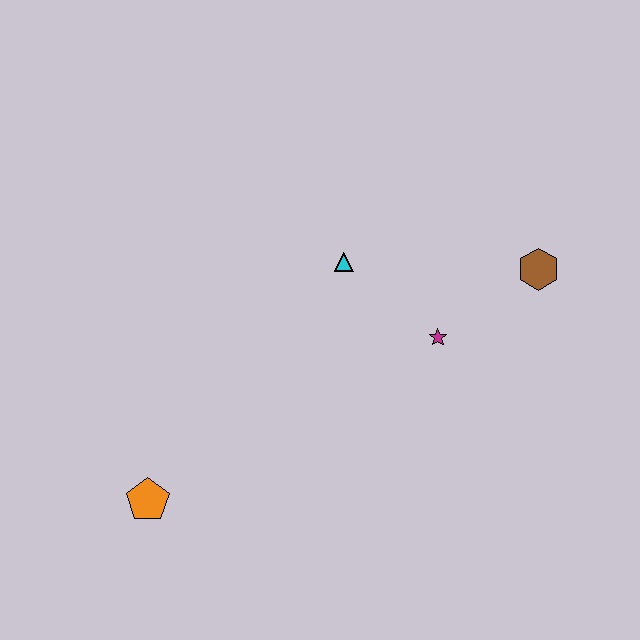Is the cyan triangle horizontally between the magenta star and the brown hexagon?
No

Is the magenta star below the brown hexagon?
Yes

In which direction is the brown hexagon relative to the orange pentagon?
The brown hexagon is to the right of the orange pentagon.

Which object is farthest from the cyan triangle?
The orange pentagon is farthest from the cyan triangle.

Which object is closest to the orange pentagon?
The cyan triangle is closest to the orange pentagon.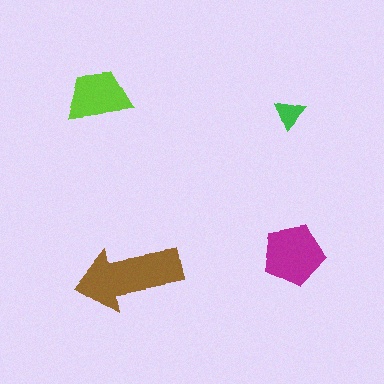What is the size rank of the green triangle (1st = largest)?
4th.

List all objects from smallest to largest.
The green triangle, the lime trapezoid, the magenta pentagon, the brown arrow.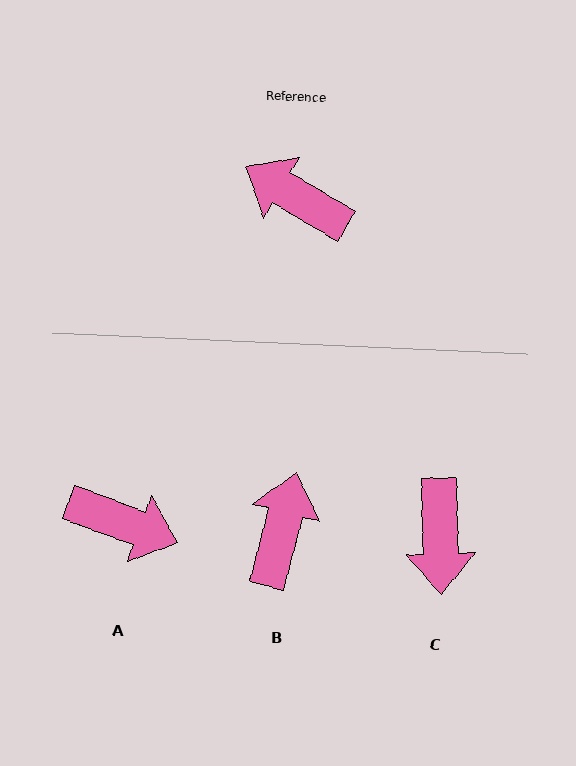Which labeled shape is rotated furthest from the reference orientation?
A, about 170 degrees away.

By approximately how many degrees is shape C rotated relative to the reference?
Approximately 122 degrees counter-clockwise.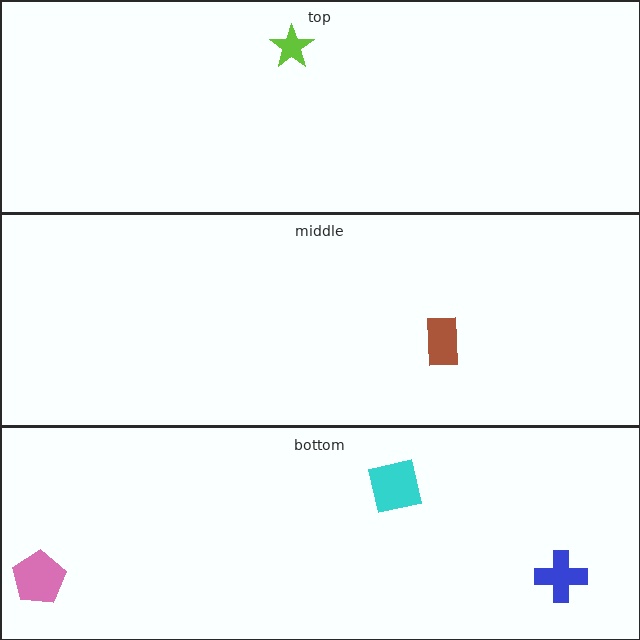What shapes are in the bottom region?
The pink pentagon, the blue cross, the cyan square.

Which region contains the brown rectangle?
The middle region.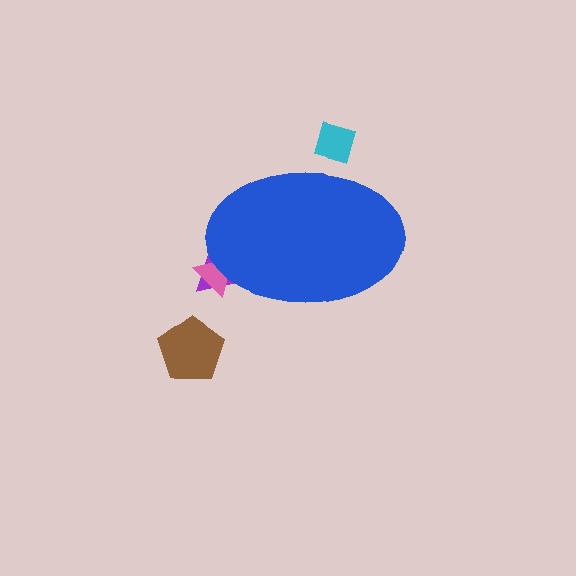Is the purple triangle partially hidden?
Yes, the purple triangle is partially hidden behind the blue ellipse.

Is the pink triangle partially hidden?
Yes, the pink triangle is partially hidden behind the blue ellipse.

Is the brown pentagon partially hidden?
No, the brown pentagon is fully visible.